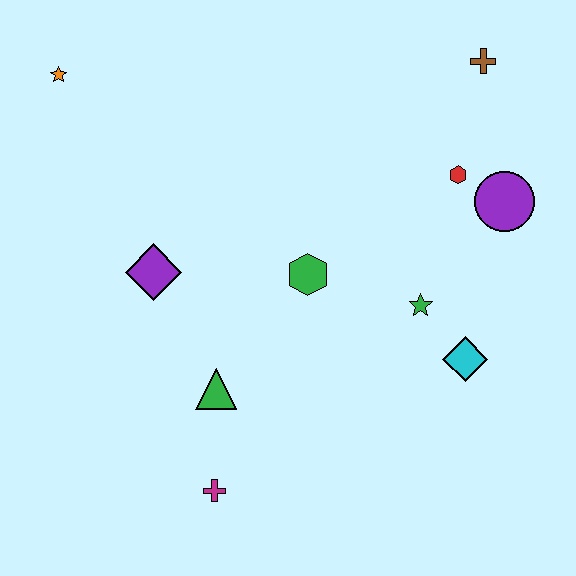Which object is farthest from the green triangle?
The brown cross is farthest from the green triangle.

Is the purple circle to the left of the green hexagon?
No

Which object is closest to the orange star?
The purple diamond is closest to the orange star.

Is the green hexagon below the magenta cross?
No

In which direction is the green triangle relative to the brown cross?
The green triangle is below the brown cross.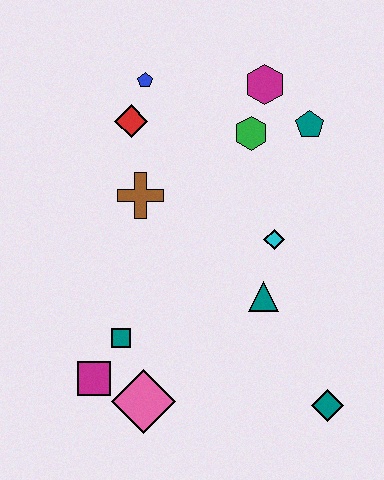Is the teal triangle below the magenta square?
No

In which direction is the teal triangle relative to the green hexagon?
The teal triangle is below the green hexagon.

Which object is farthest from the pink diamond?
The magenta hexagon is farthest from the pink diamond.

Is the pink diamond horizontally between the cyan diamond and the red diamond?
Yes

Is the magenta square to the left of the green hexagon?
Yes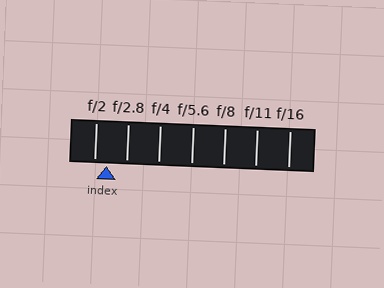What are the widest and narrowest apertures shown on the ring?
The widest aperture shown is f/2 and the narrowest is f/16.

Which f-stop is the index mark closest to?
The index mark is closest to f/2.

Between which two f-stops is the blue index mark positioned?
The index mark is between f/2 and f/2.8.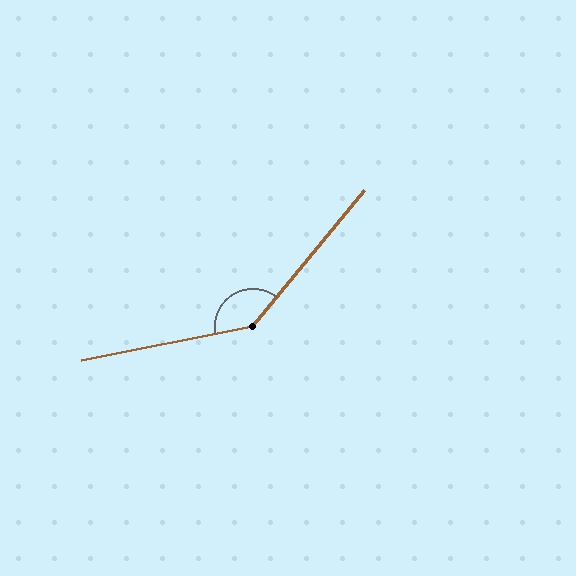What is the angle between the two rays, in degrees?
Approximately 141 degrees.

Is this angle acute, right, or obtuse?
It is obtuse.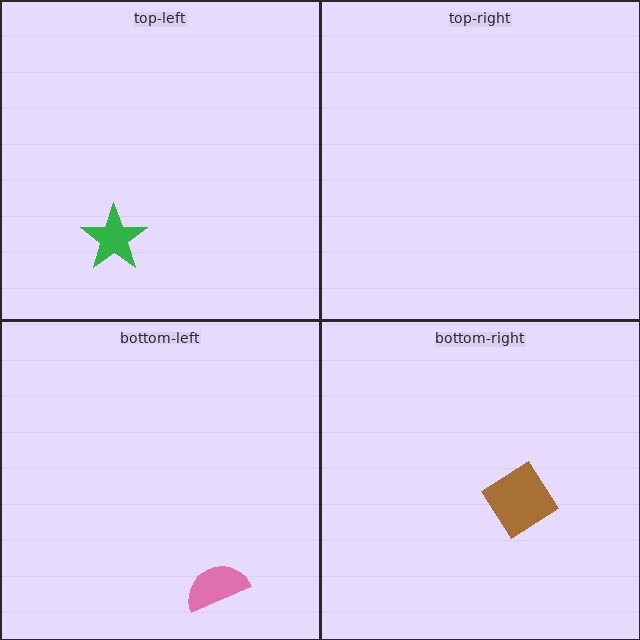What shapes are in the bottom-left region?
The pink semicircle.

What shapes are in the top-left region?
The green star.